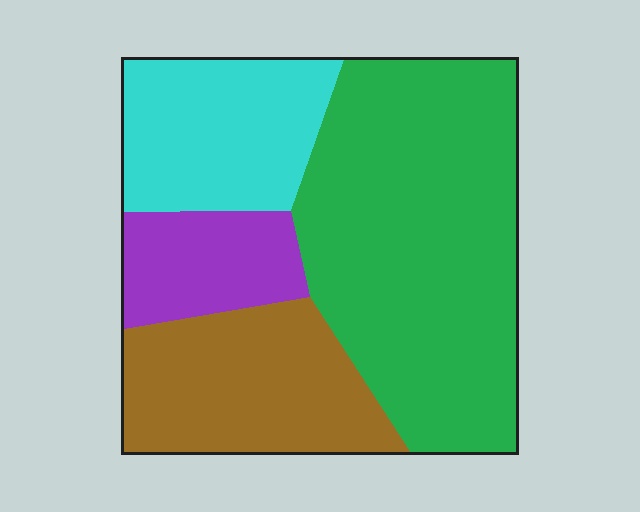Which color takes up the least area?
Purple, at roughly 10%.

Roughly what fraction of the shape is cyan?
Cyan covers around 20% of the shape.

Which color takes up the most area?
Green, at roughly 45%.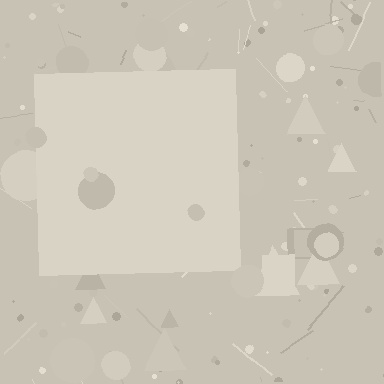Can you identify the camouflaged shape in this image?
The camouflaged shape is a square.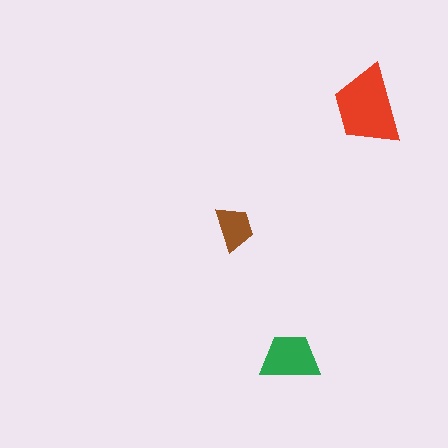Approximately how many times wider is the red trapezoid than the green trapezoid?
About 1.5 times wider.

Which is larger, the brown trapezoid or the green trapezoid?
The green one.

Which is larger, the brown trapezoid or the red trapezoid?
The red one.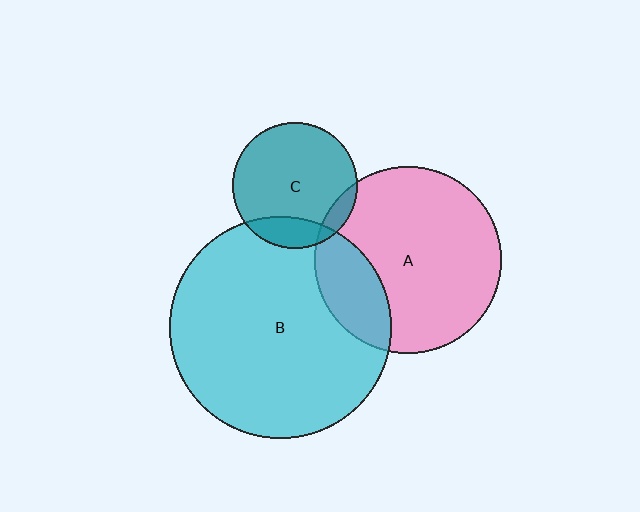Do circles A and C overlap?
Yes.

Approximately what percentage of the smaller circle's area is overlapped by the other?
Approximately 10%.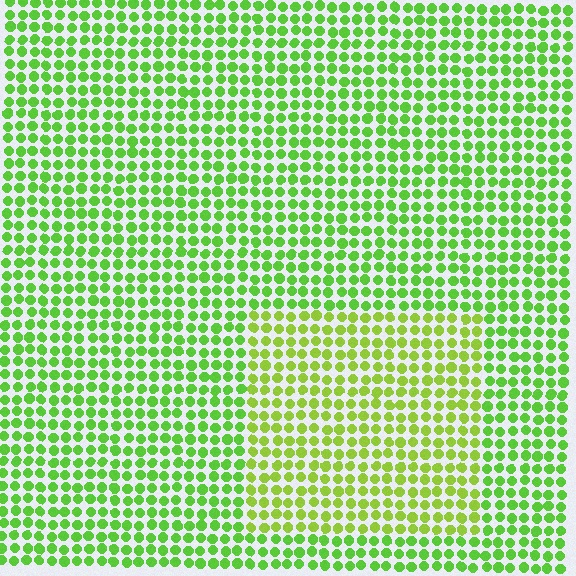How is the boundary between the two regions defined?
The boundary is defined purely by a slight shift in hue (about 23 degrees). Spacing, size, and orientation are identical on both sides.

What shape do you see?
I see a rectangle.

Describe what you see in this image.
The image is filled with small lime elements in a uniform arrangement. A rectangle-shaped region is visible where the elements are tinted to a slightly different hue, forming a subtle color boundary.